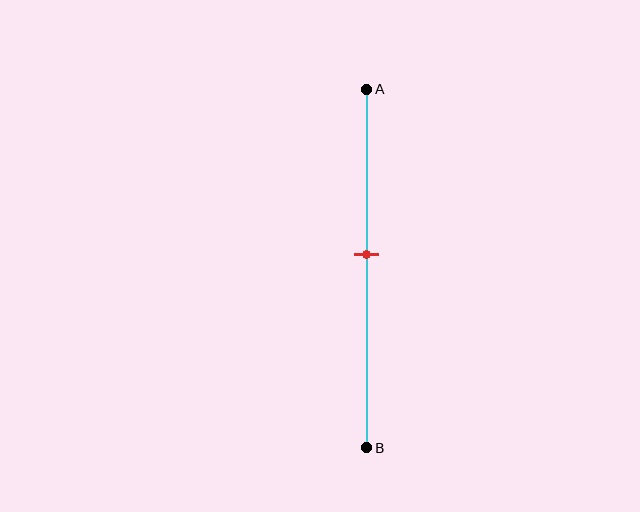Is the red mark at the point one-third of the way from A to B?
No, the mark is at about 45% from A, not at the 33% one-third point.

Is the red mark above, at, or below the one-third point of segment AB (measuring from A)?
The red mark is below the one-third point of segment AB.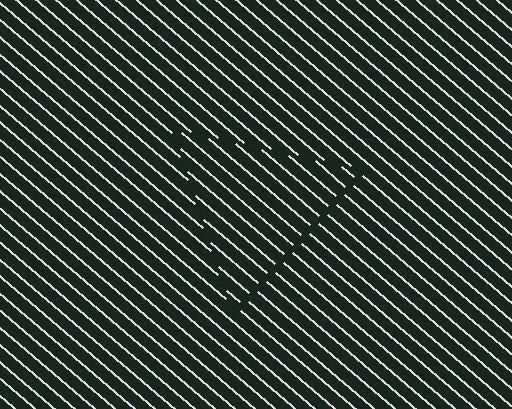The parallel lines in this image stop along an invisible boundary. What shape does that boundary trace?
An illusory triangle. The interior of the shape contains the same grating, shifted by half a period — the contour is defined by the phase discontinuity where line-ends from the inner and outer gratings abut.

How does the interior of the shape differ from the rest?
The interior of the shape contains the same grating, shifted by half a period — the contour is defined by the phase discontinuity where line-ends from the inner and outer gratings abut.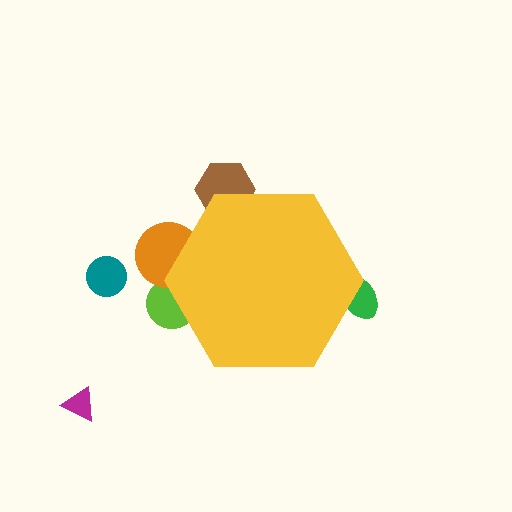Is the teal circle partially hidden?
No, the teal circle is fully visible.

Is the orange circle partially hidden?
Yes, the orange circle is partially hidden behind the yellow hexagon.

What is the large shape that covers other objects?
A yellow hexagon.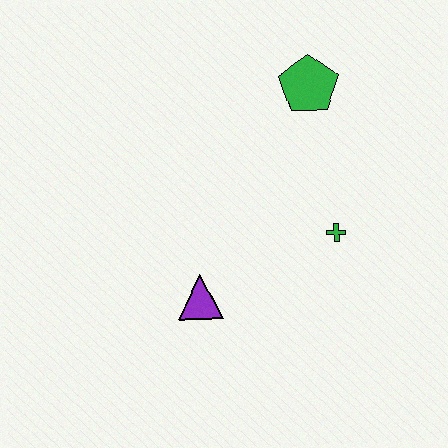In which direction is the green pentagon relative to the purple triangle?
The green pentagon is above the purple triangle.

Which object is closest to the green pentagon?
The green cross is closest to the green pentagon.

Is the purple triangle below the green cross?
Yes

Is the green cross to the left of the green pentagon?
No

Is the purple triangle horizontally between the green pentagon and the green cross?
No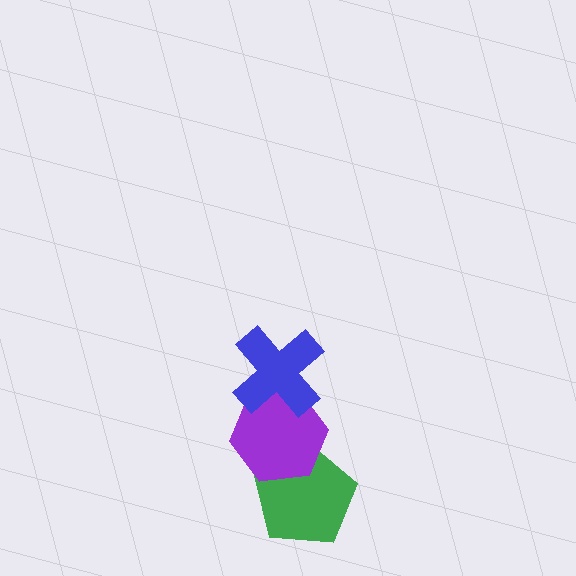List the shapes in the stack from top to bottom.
From top to bottom: the blue cross, the purple hexagon, the green pentagon.